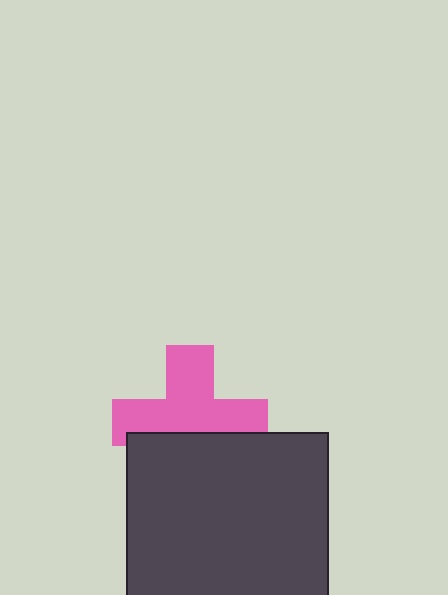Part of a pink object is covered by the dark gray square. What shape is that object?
It is a cross.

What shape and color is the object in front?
The object in front is a dark gray square.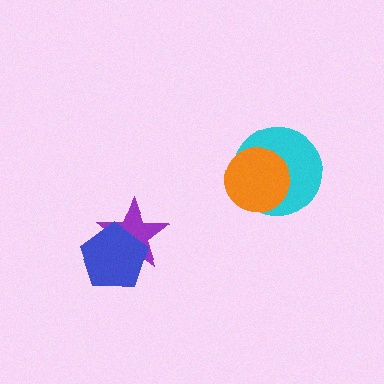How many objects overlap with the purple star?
1 object overlaps with the purple star.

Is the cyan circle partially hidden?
Yes, it is partially covered by another shape.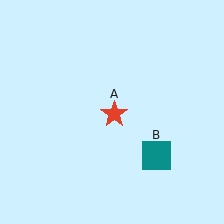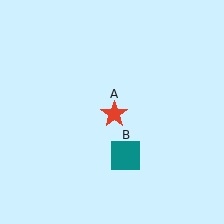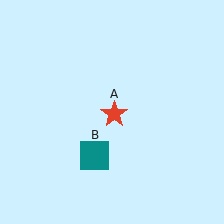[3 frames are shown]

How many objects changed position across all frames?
1 object changed position: teal square (object B).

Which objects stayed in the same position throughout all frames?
Red star (object A) remained stationary.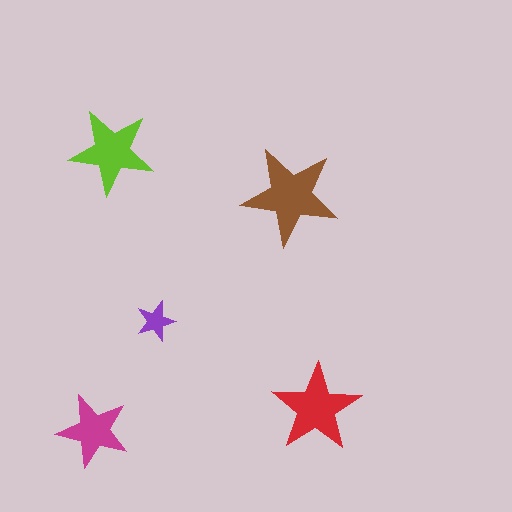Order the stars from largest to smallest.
the brown one, the red one, the lime one, the magenta one, the purple one.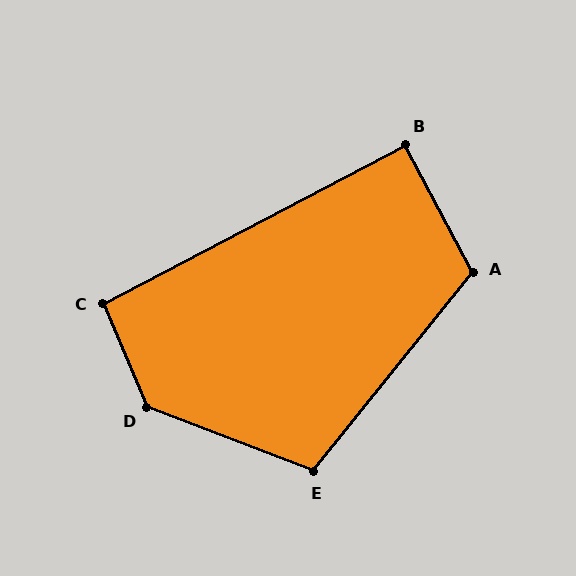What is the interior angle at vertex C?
Approximately 95 degrees (obtuse).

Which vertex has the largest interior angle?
D, at approximately 133 degrees.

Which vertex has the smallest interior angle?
B, at approximately 90 degrees.